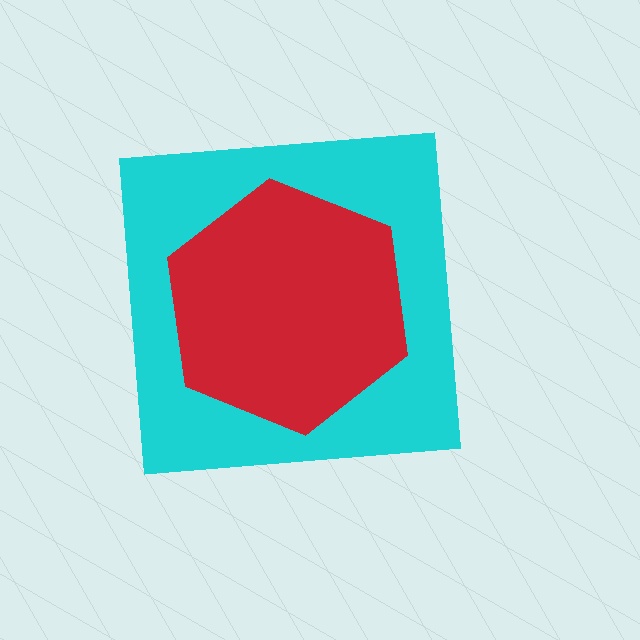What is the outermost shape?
The cyan square.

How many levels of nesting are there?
2.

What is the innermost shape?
The red hexagon.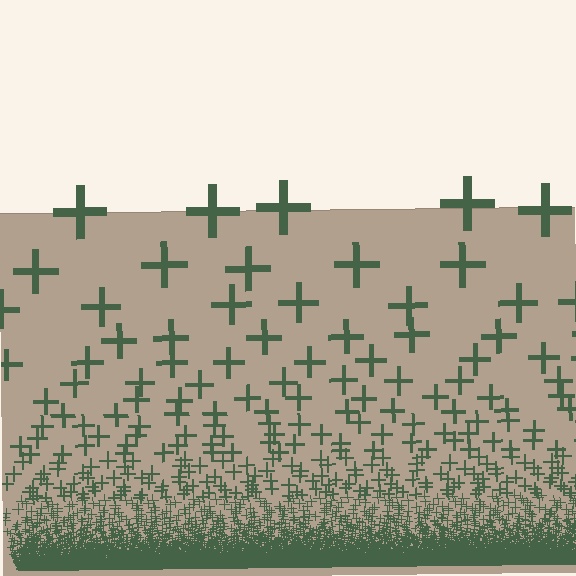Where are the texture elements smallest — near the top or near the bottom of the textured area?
Near the bottom.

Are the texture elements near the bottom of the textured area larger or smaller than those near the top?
Smaller. The gradient is inverted — elements near the bottom are smaller and denser.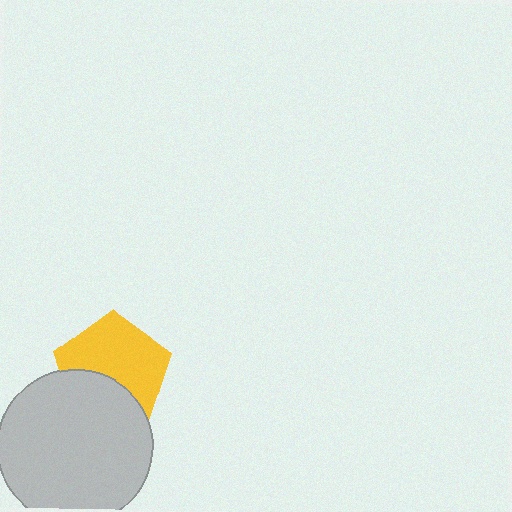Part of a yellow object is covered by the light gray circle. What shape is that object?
It is a pentagon.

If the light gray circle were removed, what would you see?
You would see the complete yellow pentagon.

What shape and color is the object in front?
The object in front is a light gray circle.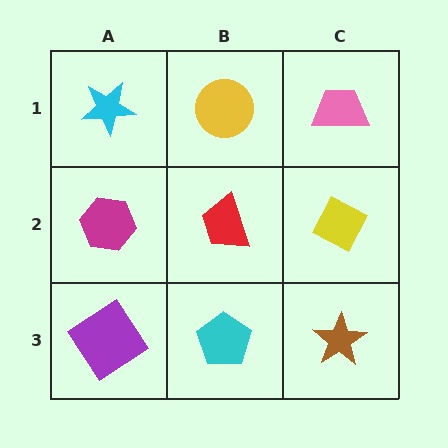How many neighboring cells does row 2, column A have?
3.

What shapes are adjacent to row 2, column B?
A yellow circle (row 1, column B), a cyan pentagon (row 3, column B), a magenta hexagon (row 2, column A), a yellow diamond (row 2, column C).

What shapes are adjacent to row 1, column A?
A magenta hexagon (row 2, column A), a yellow circle (row 1, column B).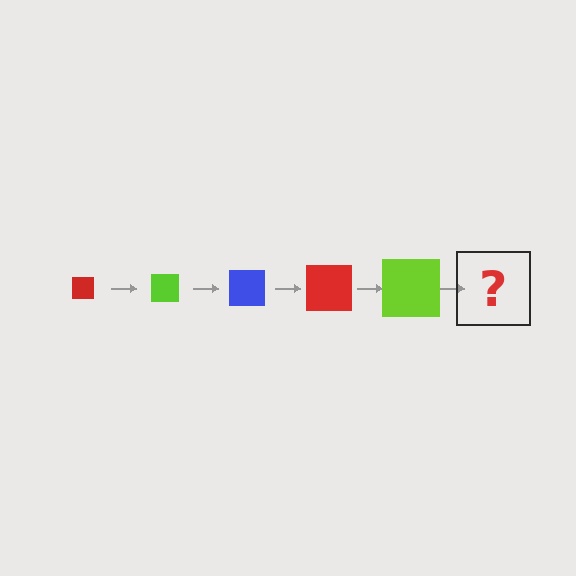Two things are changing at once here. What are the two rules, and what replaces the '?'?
The two rules are that the square grows larger each step and the color cycles through red, lime, and blue. The '?' should be a blue square, larger than the previous one.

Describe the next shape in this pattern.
It should be a blue square, larger than the previous one.